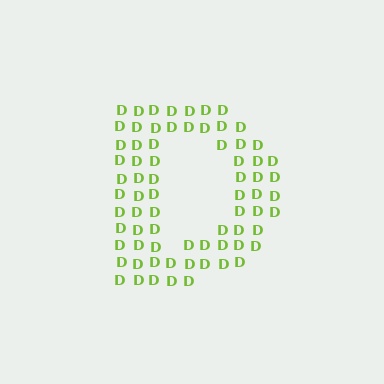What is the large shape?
The large shape is the letter D.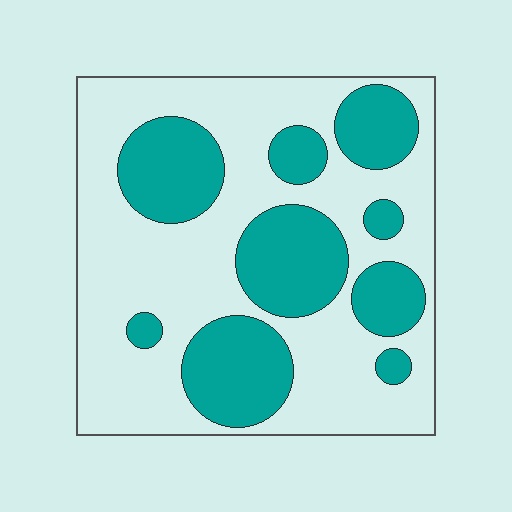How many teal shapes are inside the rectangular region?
9.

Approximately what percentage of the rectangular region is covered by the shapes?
Approximately 35%.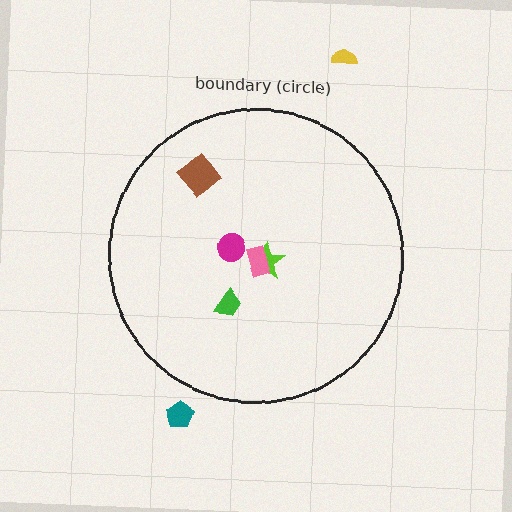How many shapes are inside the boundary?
5 inside, 2 outside.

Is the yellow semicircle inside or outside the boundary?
Outside.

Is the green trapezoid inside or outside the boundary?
Inside.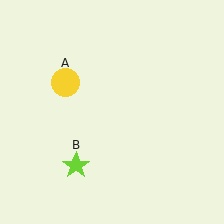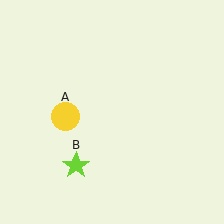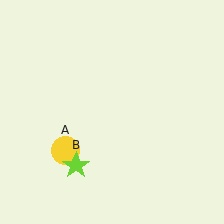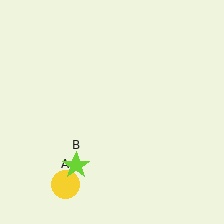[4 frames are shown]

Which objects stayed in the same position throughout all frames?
Lime star (object B) remained stationary.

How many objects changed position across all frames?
1 object changed position: yellow circle (object A).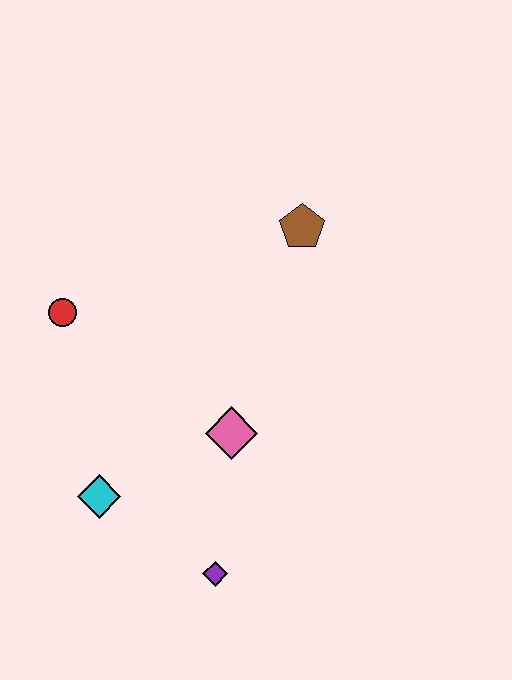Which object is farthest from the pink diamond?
The brown pentagon is farthest from the pink diamond.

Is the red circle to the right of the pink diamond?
No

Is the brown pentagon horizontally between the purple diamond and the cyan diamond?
No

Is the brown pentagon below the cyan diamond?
No